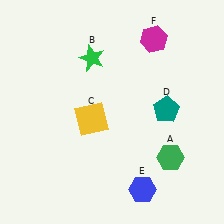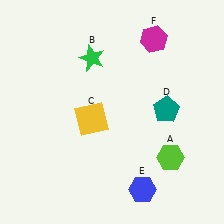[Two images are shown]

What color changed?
The hexagon (A) changed from green in Image 1 to lime in Image 2.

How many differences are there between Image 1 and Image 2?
There is 1 difference between the two images.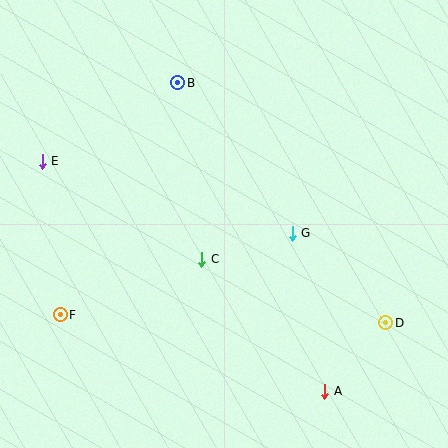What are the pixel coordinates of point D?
Point D is at (386, 323).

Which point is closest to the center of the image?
Point C at (202, 259) is closest to the center.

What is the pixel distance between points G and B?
The distance between G and B is 189 pixels.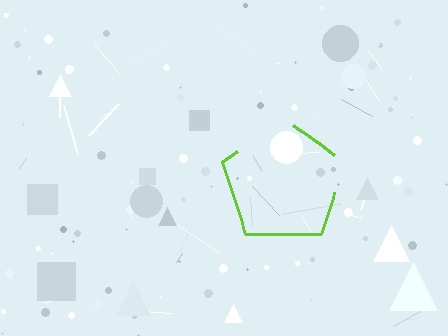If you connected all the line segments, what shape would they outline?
They would outline a pentagon.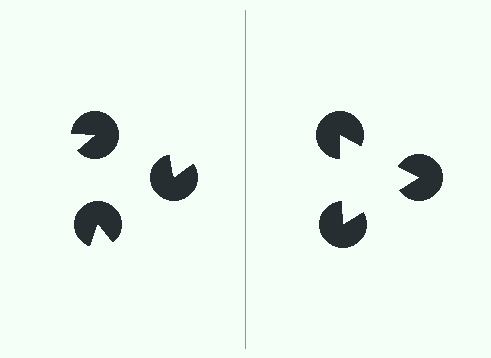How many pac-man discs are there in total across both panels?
6 — 3 on each side.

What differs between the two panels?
The pac-man discs are positioned identically on both sides; only the wedge orientations differ. On the right they align to a triangle; on the left they are misaligned.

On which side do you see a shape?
An illusory triangle appears on the right side. On the left side the wedge cuts are rotated, so no coherent shape forms.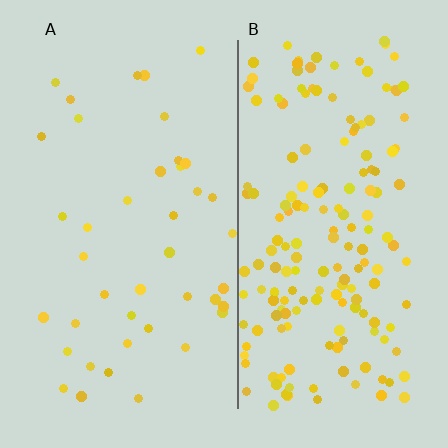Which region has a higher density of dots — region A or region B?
B (the right).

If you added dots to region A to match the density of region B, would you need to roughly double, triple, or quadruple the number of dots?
Approximately quadruple.